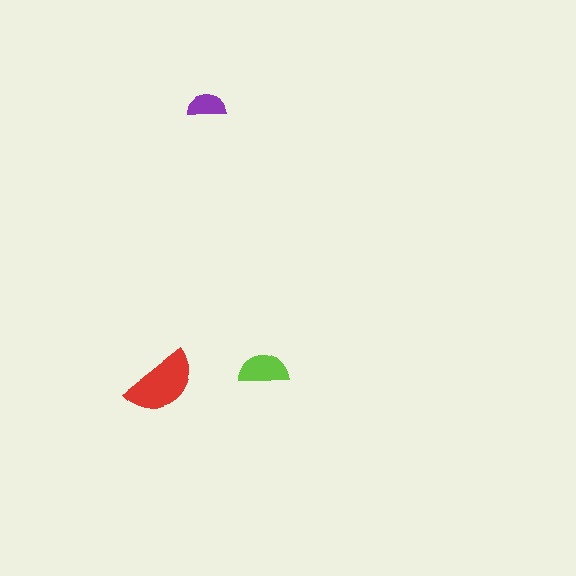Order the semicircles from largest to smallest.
the red one, the lime one, the purple one.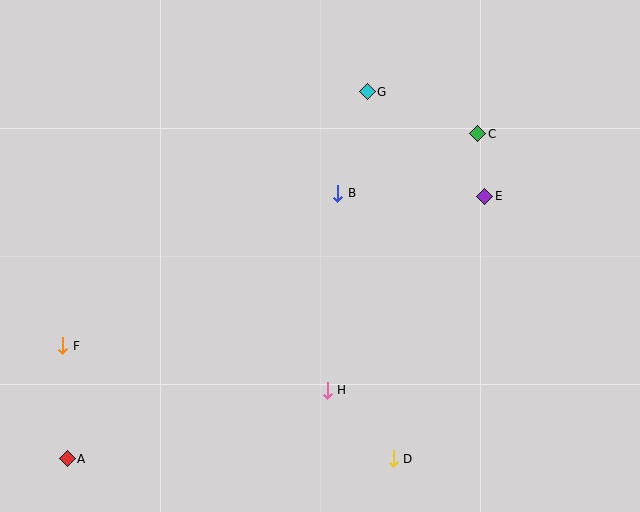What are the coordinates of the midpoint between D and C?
The midpoint between D and C is at (435, 296).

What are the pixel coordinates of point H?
Point H is at (327, 390).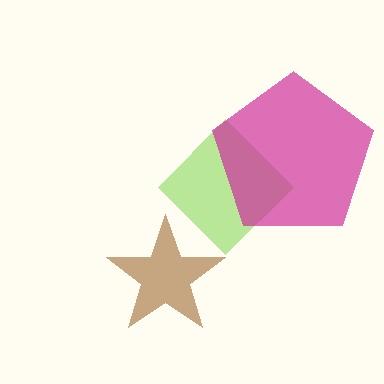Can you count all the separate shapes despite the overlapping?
Yes, there are 3 separate shapes.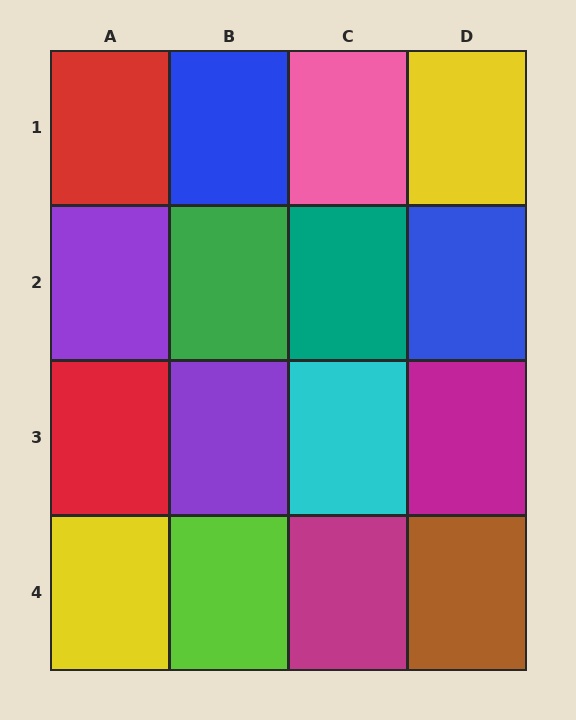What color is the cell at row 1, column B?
Blue.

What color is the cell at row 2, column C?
Teal.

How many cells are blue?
2 cells are blue.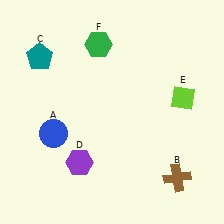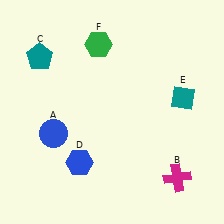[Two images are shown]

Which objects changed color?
B changed from brown to magenta. D changed from purple to blue. E changed from lime to teal.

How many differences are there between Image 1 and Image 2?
There are 3 differences between the two images.